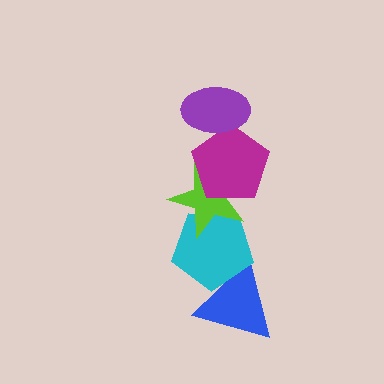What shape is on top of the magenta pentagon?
The purple ellipse is on top of the magenta pentagon.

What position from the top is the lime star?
The lime star is 3rd from the top.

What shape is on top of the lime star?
The magenta pentagon is on top of the lime star.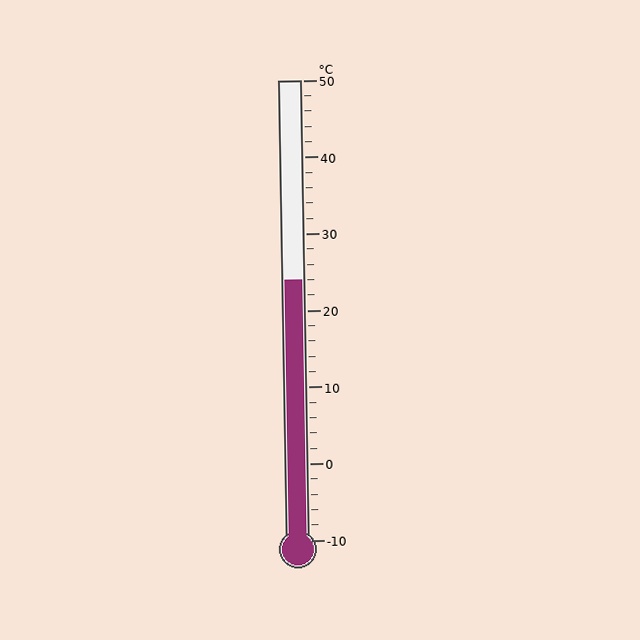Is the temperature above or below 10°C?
The temperature is above 10°C.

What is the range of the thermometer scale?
The thermometer scale ranges from -10°C to 50°C.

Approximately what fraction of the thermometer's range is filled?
The thermometer is filled to approximately 55% of its range.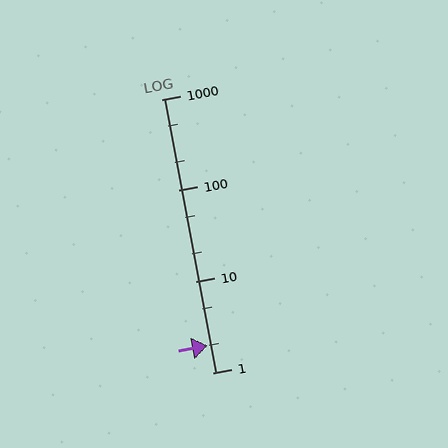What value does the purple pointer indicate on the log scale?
The pointer indicates approximately 2.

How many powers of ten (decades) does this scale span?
The scale spans 3 decades, from 1 to 1000.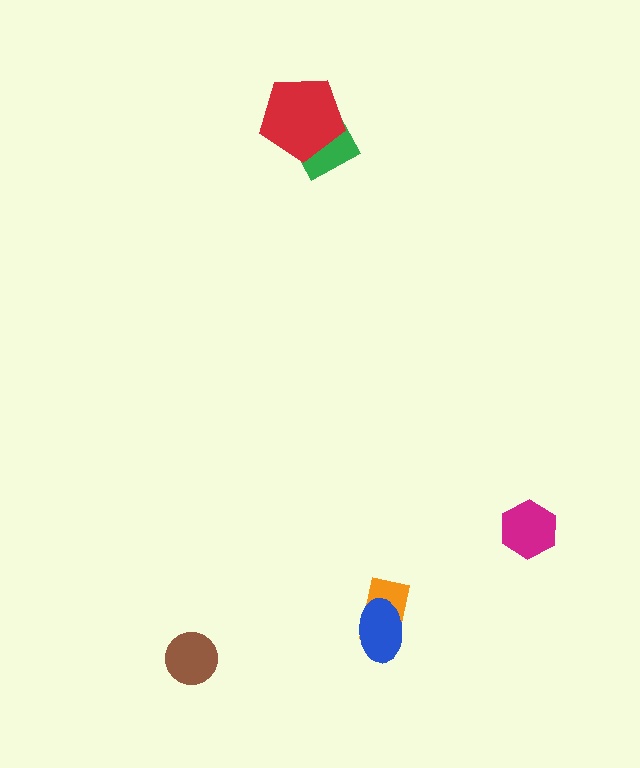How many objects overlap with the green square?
1 object overlaps with the green square.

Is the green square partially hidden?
Yes, it is partially covered by another shape.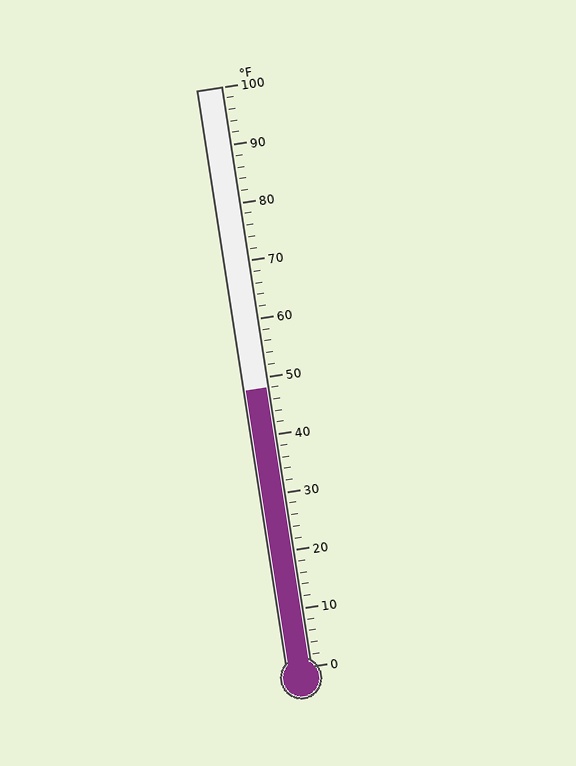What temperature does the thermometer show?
The thermometer shows approximately 48°F.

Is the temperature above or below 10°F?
The temperature is above 10°F.